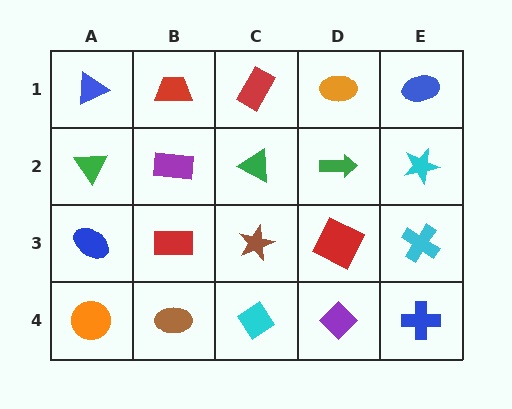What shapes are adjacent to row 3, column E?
A cyan star (row 2, column E), a blue cross (row 4, column E), a red square (row 3, column D).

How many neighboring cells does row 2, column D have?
4.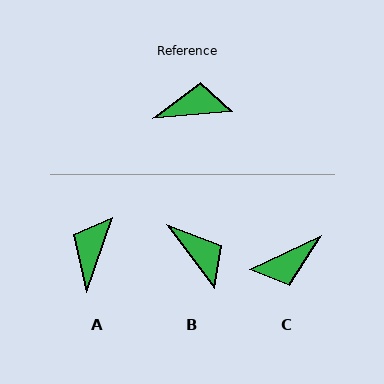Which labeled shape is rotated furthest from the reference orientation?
C, about 160 degrees away.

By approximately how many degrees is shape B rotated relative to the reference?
Approximately 58 degrees clockwise.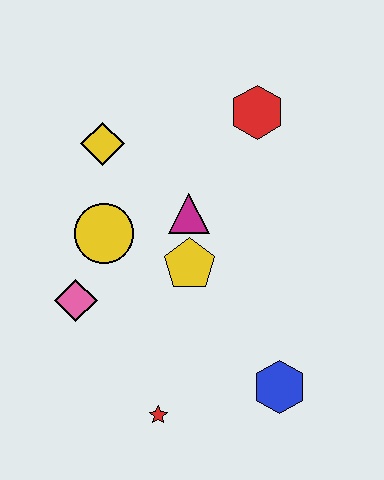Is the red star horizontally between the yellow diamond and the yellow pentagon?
Yes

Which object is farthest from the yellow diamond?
The blue hexagon is farthest from the yellow diamond.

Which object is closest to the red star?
The blue hexagon is closest to the red star.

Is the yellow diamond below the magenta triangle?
No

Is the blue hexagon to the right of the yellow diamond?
Yes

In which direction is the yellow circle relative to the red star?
The yellow circle is above the red star.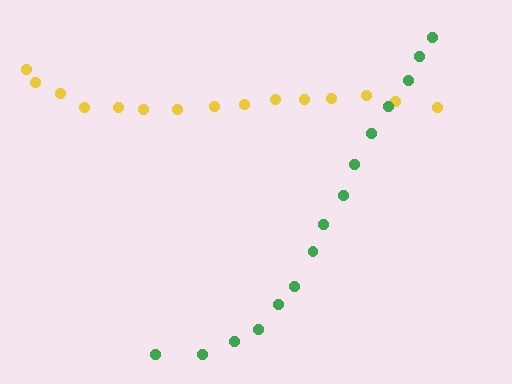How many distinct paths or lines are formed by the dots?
There are 2 distinct paths.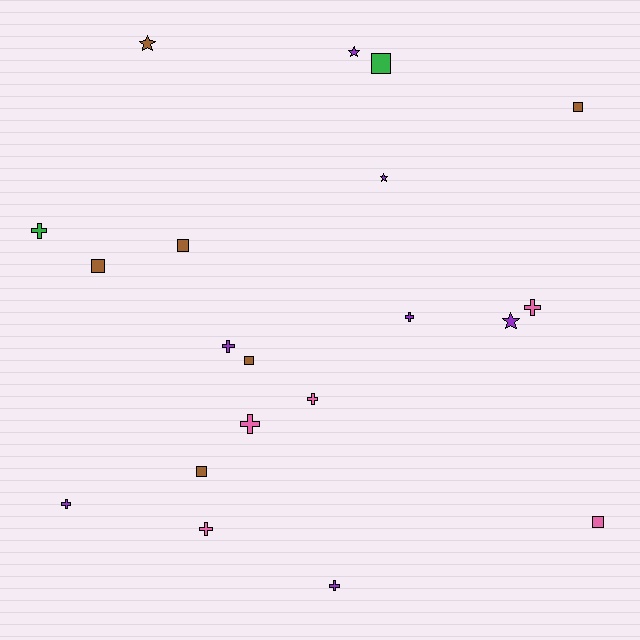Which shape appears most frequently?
Cross, with 9 objects.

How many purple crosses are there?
There are 4 purple crosses.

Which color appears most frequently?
Purple, with 7 objects.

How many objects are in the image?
There are 20 objects.